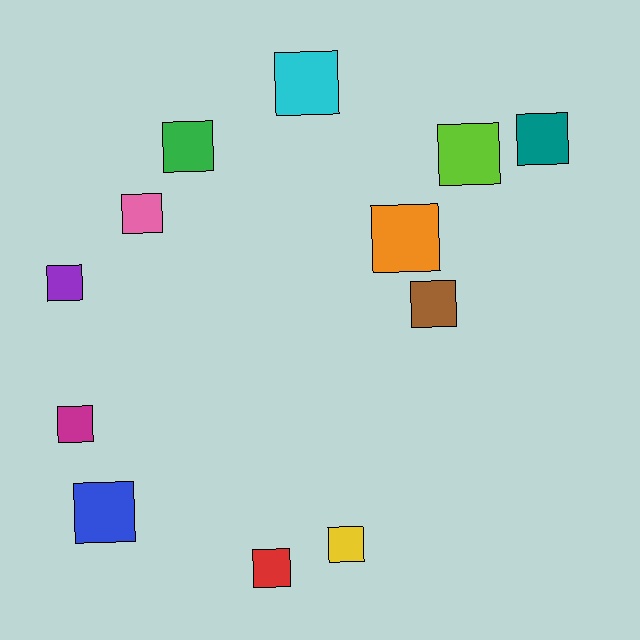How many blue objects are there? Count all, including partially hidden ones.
There is 1 blue object.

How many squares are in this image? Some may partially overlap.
There are 12 squares.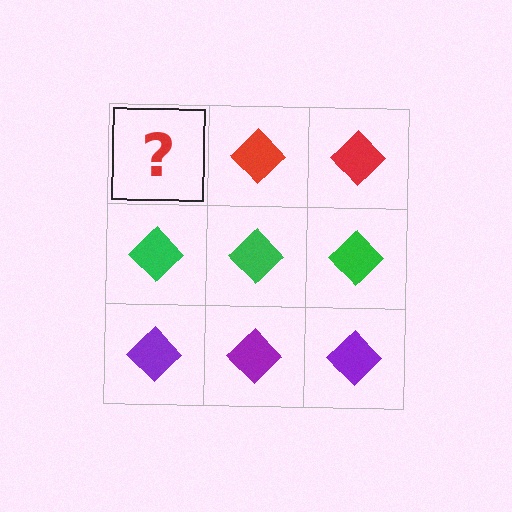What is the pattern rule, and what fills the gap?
The rule is that each row has a consistent color. The gap should be filled with a red diamond.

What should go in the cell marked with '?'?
The missing cell should contain a red diamond.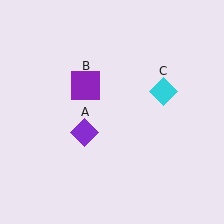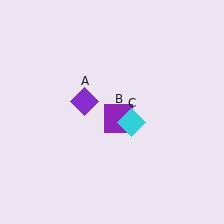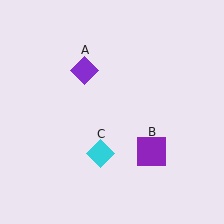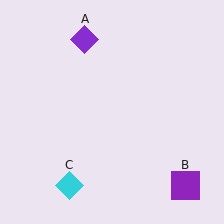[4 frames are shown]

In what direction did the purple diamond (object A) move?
The purple diamond (object A) moved up.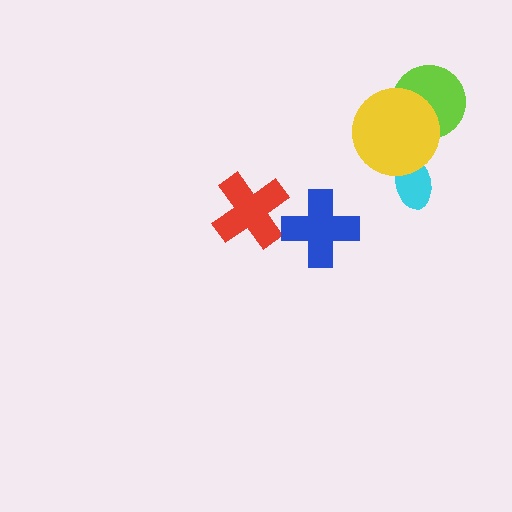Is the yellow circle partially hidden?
No, no other shape covers it.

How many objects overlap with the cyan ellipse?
1 object overlaps with the cyan ellipse.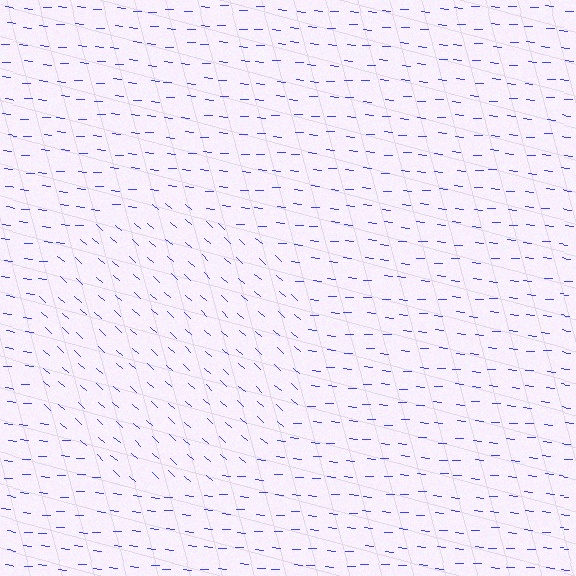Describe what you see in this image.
The image is filled with small blue line segments. A circle region in the image has lines oriented differently from the surrounding lines, creating a visible texture boundary.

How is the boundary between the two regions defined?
The boundary is defined purely by a change in line orientation (approximately 37 degrees difference). All lines are the same color and thickness.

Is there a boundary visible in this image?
Yes, there is a texture boundary formed by a change in line orientation.